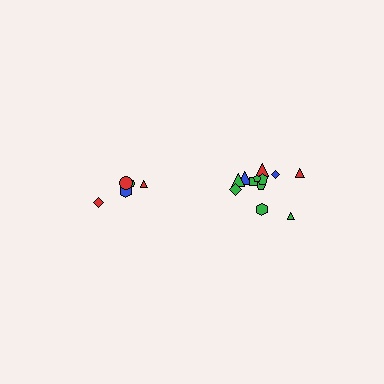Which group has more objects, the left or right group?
The right group.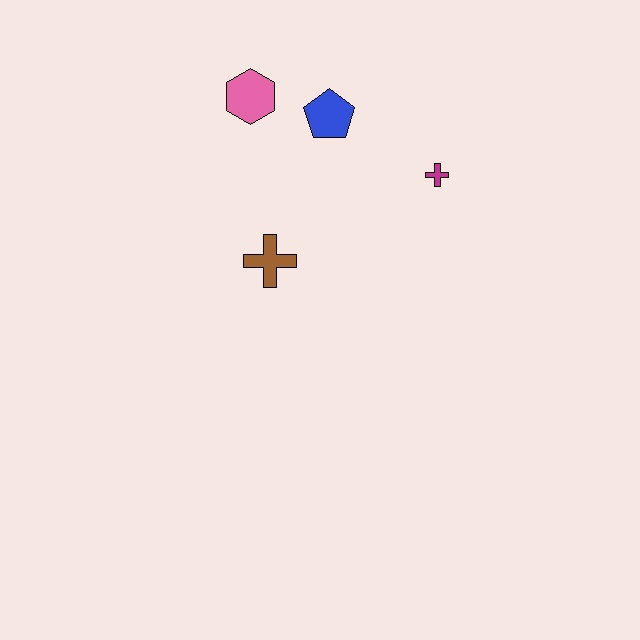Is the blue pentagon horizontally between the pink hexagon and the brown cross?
No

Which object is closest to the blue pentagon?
The pink hexagon is closest to the blue pentagon.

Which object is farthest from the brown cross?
The magenta cross is farthest from the brown cross.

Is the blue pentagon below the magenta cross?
No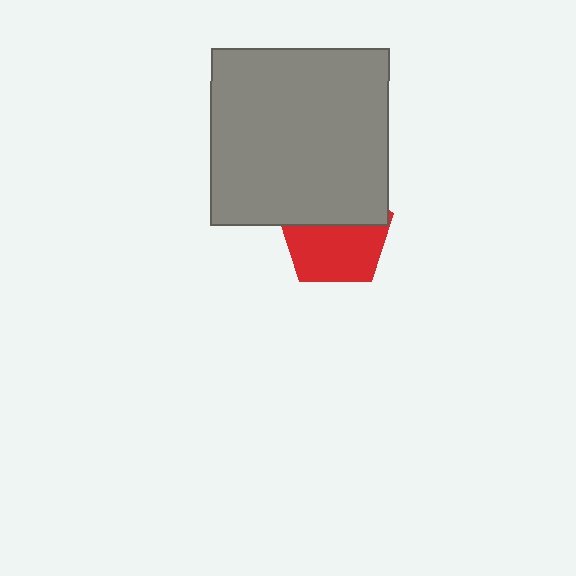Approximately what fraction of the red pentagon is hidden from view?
Roughly 43% of the red pentagon is hidden behind the gray square.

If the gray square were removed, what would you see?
You would see the complete red pentagon.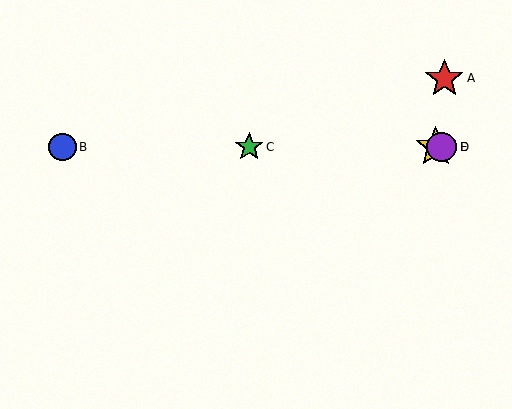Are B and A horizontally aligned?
No, B is at y≈147 and A is at y≈78.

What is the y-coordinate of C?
Object C is at y≈147.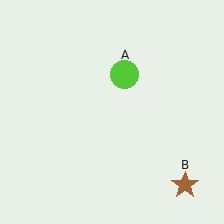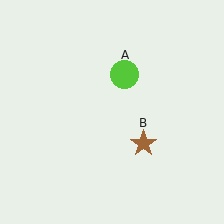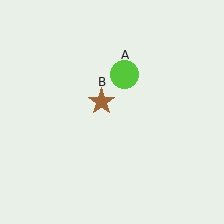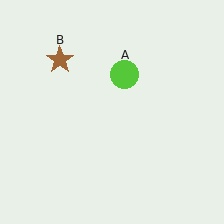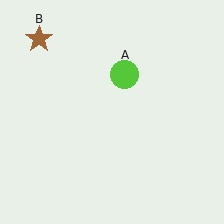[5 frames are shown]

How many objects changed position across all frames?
1 object changed position: brown star (object B).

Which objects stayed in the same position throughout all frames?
Lime circle (object A) remained stationary.